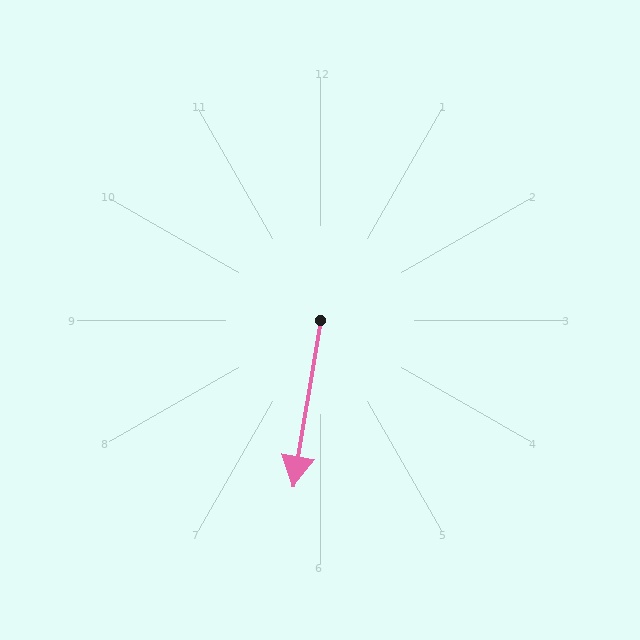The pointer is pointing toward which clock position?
Roughly 6 o'clock.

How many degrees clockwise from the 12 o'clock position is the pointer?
Approximately 189 degrees.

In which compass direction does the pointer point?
South.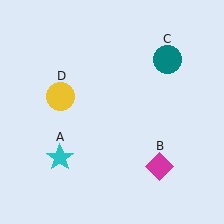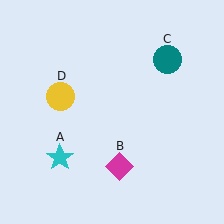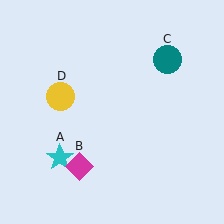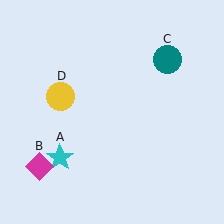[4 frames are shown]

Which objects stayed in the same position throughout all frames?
Cyan star (object A) and teal circle (object C) and yellow circle (object D) remained stationary.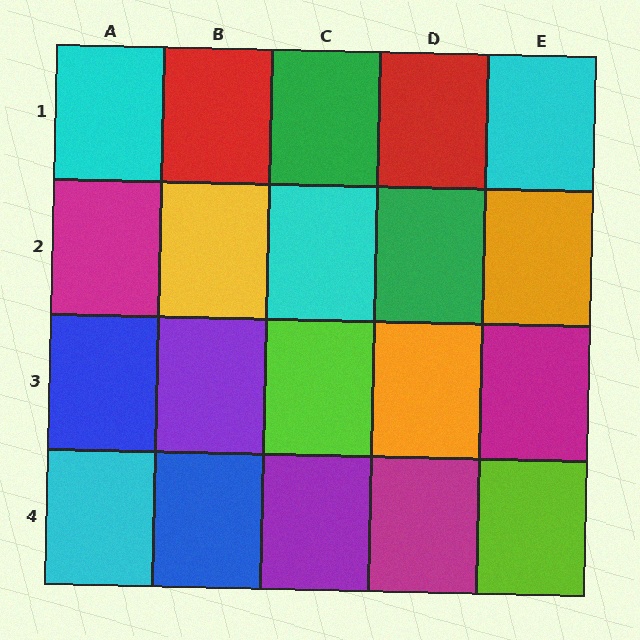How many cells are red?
2 cells are red.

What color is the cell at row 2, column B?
Yellow.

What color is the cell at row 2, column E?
Orange.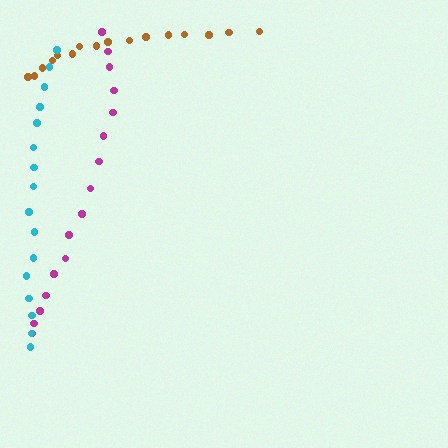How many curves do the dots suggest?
There are 3 distinct paths.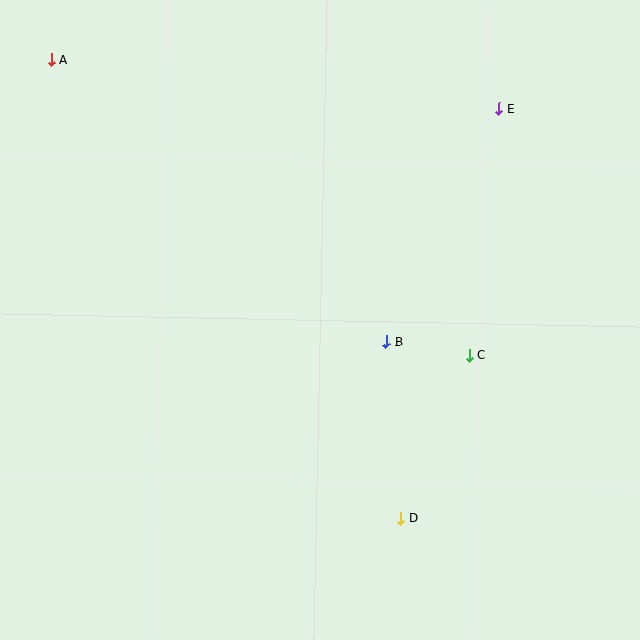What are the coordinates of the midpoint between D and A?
The midpoint between D and A is at (226, 289).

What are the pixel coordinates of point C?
Point C is at (470, 356).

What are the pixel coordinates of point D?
Point D is at (401, 518).